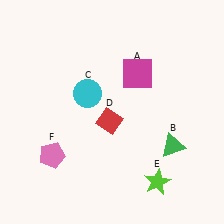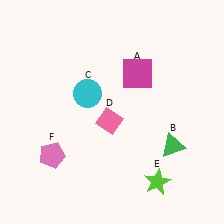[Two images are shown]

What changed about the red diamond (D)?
In Image 1, D is red. In Image 2, it changed to pink.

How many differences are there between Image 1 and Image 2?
There is 1 difference between the two images.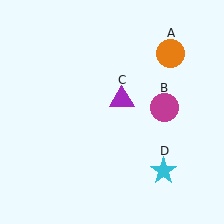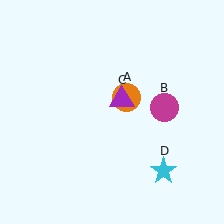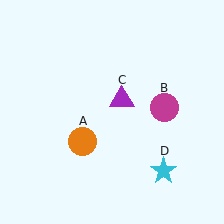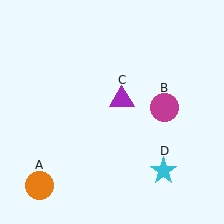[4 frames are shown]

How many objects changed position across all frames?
1 object changed position: orange circle (object A).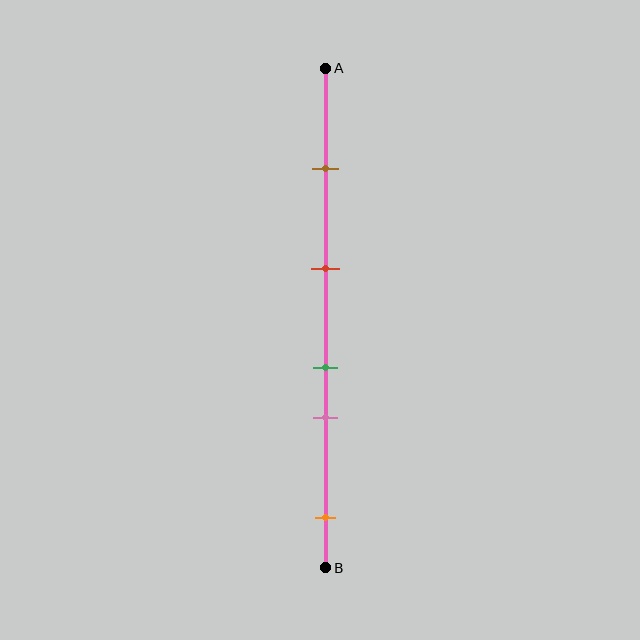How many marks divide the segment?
There are 5 marks dividing the segment.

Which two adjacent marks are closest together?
The green and pink marks are the closest adjacent pair.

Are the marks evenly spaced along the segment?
No, the marks are not evenly spaced.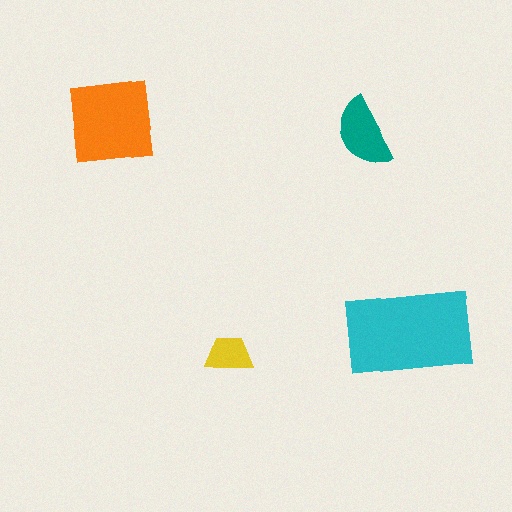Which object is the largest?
The cyan rectangle.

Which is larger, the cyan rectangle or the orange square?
The cyan rectangle.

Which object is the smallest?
The yellow trapezoid.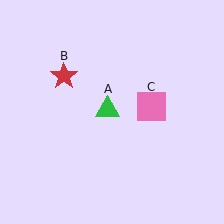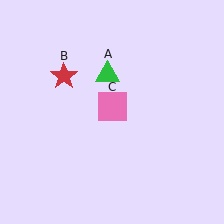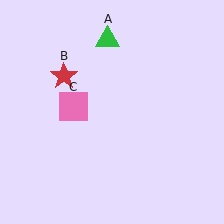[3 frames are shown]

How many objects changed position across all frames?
2 objects changed position: green triangle (object A), pink square (object C).